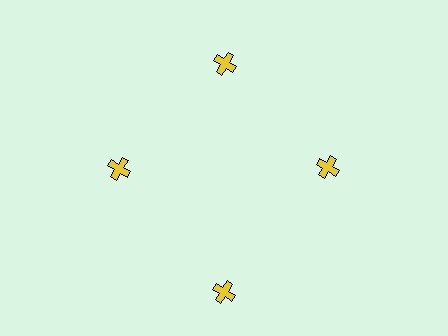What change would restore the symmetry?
The symmetry would be restored by moving it inward, back onto the ring so that all 4 crosses sit at equal angles and equal distance from the center.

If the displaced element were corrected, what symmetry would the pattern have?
It would have 4-fold rotational symmetry — the pattern would map onto itself every 90 degrees.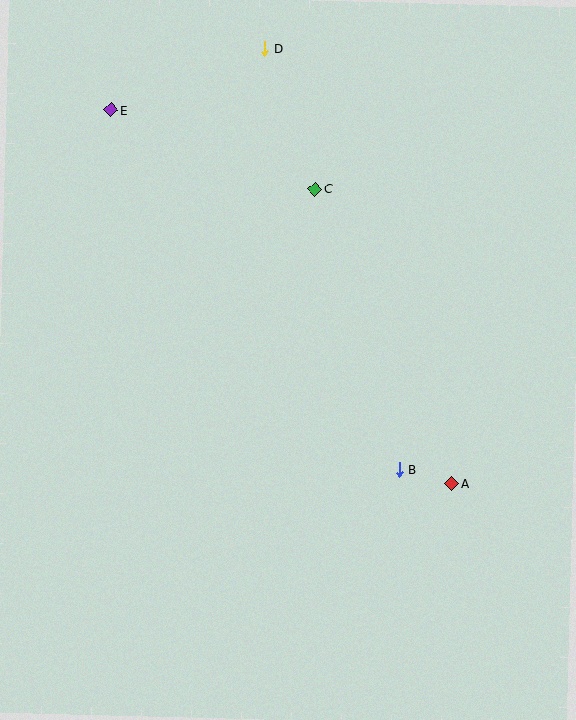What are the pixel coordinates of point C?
Point C is at (315, 189).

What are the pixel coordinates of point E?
Point E is at (111, 110).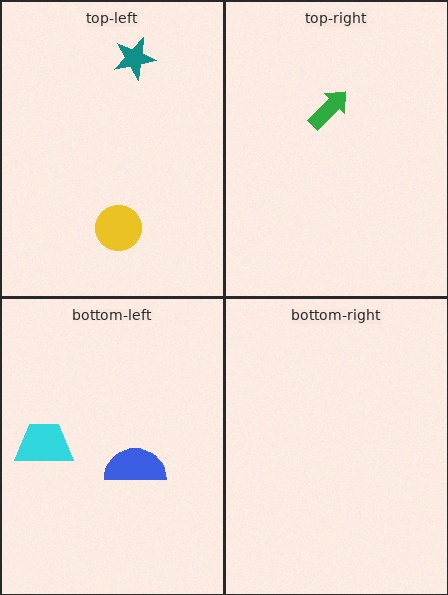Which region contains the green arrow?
The top-right region.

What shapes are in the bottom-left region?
The cyan trapezoid, the blue semicircle.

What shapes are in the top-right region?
The green arrow.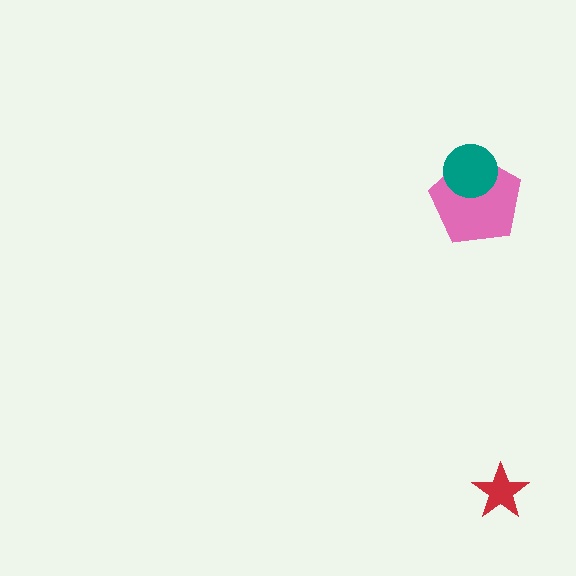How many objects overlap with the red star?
0 objects overlap with the red star.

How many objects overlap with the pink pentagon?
1 object overlaps with the pink pentagon.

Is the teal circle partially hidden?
No, no other shape covers it.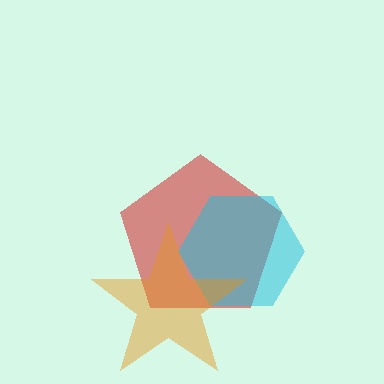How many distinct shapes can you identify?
There are 3 distinct shapes: a red pentagon, a cyan hexagon, an orange star.